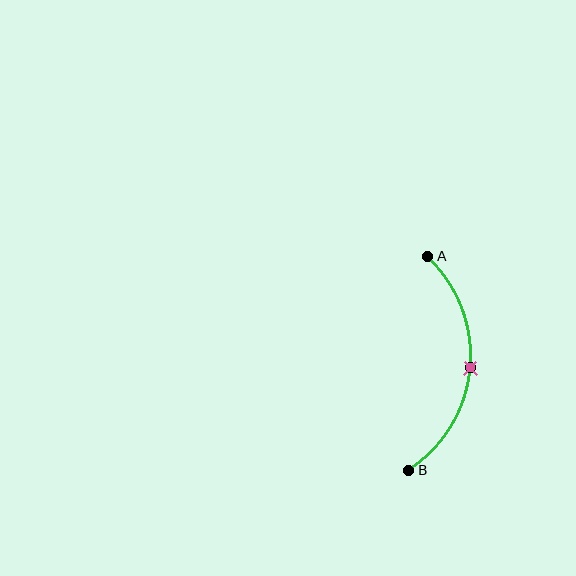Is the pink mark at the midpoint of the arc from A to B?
Yes. The pink mark lies on the arc at equal arc-length from both A and B — it is the arc midpoint.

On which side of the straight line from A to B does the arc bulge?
The arc bulges to the right of the straight line connecting A and B.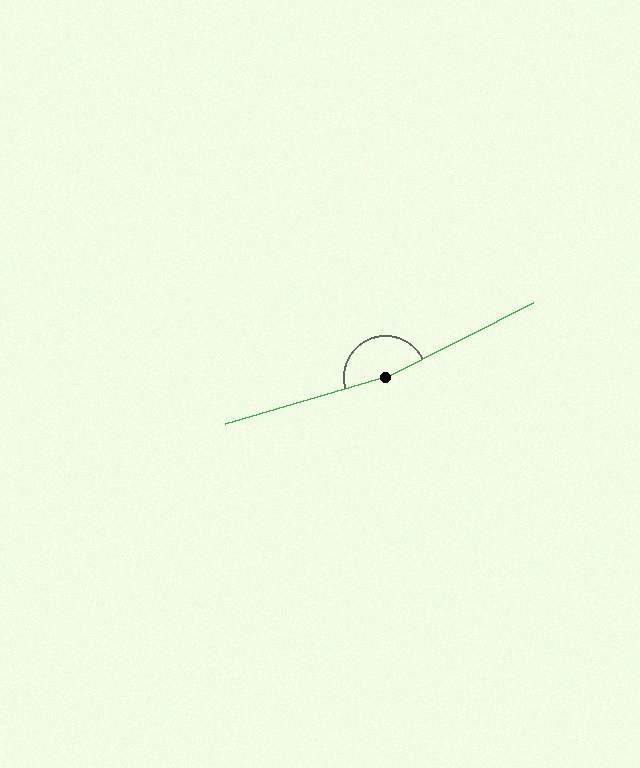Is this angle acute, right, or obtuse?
It is obtuse.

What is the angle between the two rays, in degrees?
Approximately 169 degrees.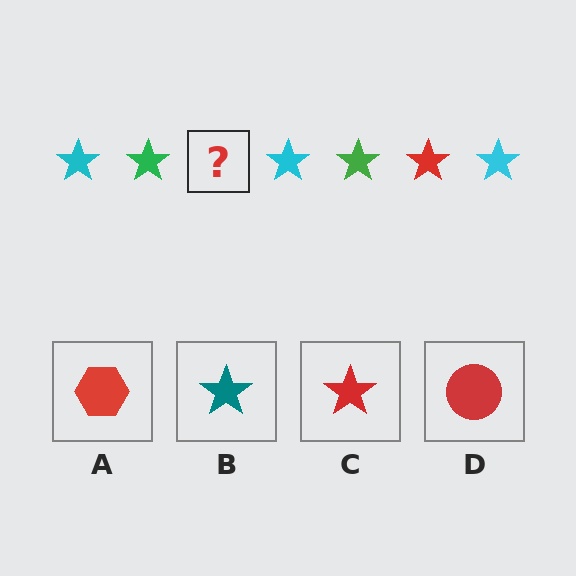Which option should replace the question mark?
Option C.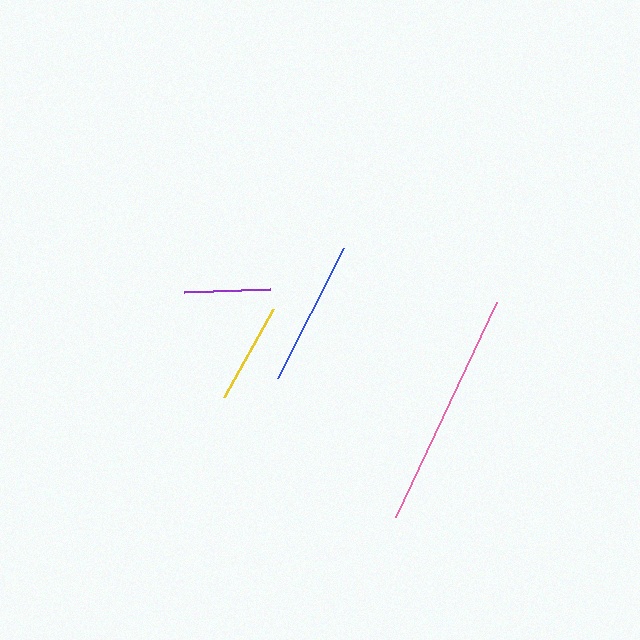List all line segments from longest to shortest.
From longest to shortest: pink, blue, yellow, purple.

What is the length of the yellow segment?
The yellow segment is approximately 101 pixels long.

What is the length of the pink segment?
The pink segment is approximately 238 pixels long.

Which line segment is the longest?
The pink line is the longest at approximately 238 pixels.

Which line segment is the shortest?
The purple line is the shortest at approximately 86 pixels.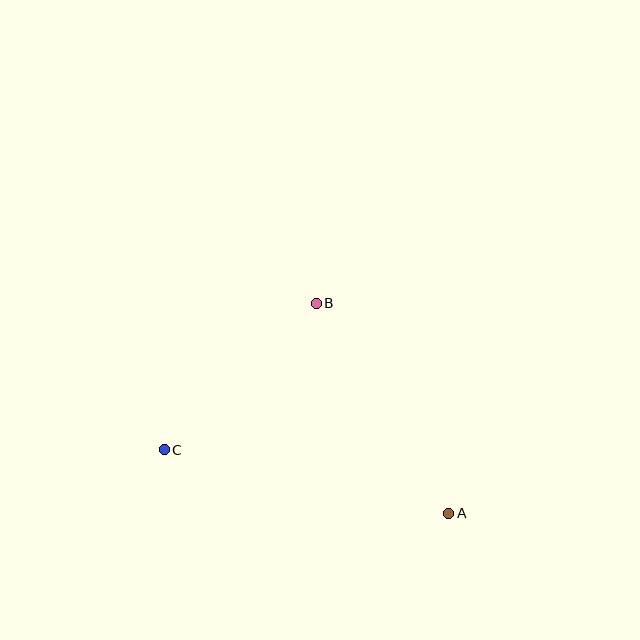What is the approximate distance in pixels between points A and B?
The distance between A and B is approximately 248 pixels.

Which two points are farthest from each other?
Points A and C are farthest from each other.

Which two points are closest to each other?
Points B and C are closest to each other.